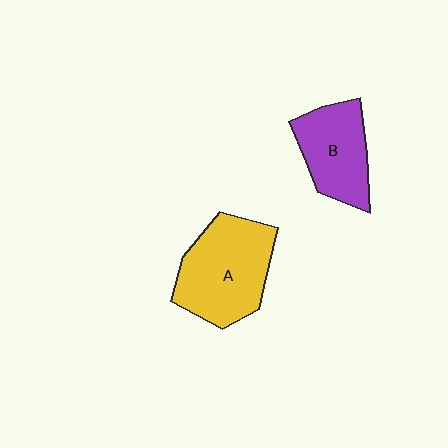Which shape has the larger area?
Shape A (yellow).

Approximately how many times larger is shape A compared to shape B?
Approximately 1.4 times.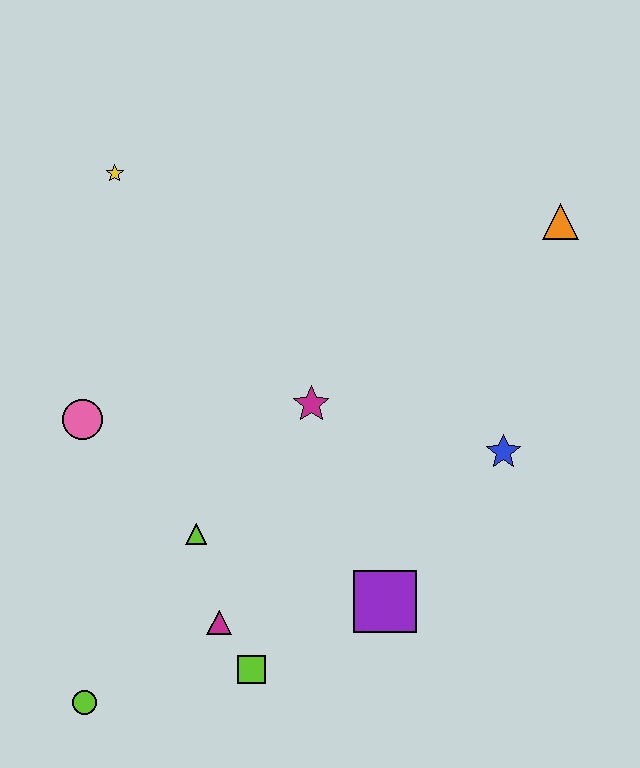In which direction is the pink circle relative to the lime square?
The pink circle is above the lime square.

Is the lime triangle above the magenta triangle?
Yes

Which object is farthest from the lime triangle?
The orange triangle is farthest from the lime triangle.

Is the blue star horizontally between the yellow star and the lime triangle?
No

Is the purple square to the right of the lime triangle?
Yes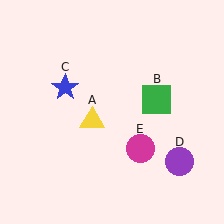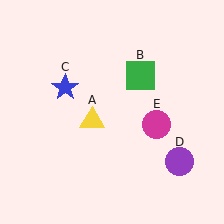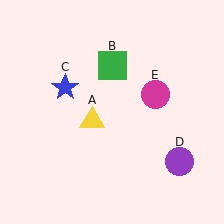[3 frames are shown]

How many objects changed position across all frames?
2 objects changed position: green square (object B), magenta circle (object E).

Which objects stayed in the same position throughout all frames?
Yellow triangle (object A) and blue star (object C) and purple circle (object D) remained stationary.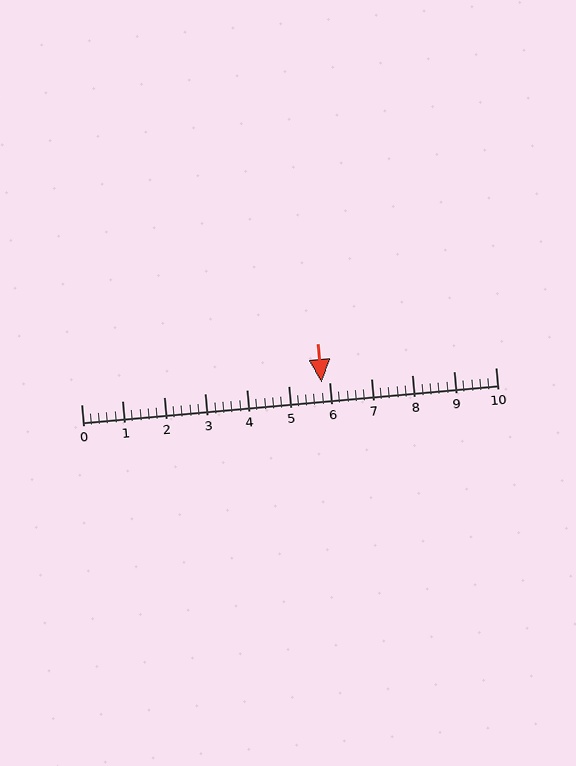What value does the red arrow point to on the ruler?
The red arrow points to approximately 5.8.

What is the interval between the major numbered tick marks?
The major tick marks are spaced 1 units apart.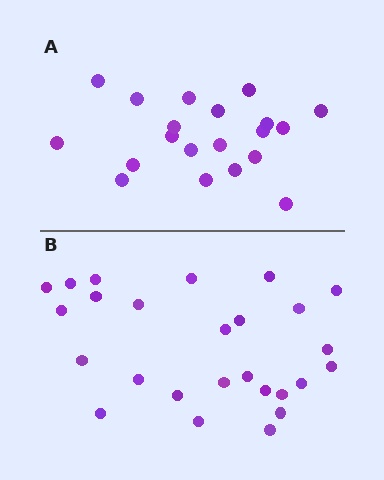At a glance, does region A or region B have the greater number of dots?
Region B (the bottom region) has more dots.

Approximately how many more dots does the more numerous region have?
Region B has about 6 more dots than region A.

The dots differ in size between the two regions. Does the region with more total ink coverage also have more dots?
No. Region A has more total ink coverage because its dots are larger, but region B actually contains more individual dots. Total area can be misleading — the number of items is what matters here.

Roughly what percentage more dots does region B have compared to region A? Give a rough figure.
About 30% more.